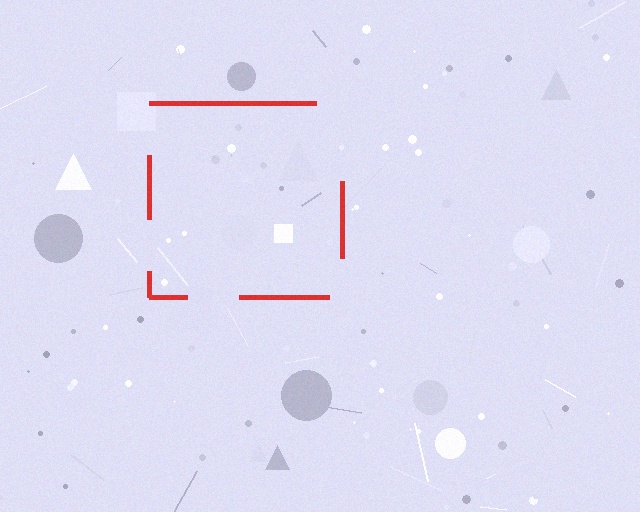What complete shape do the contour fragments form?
The contour fragments form a square.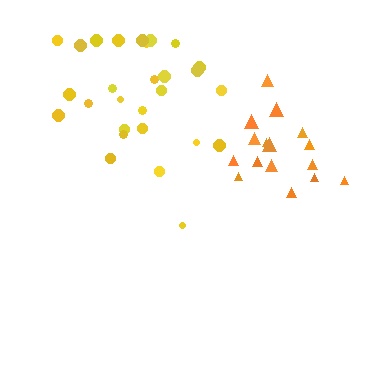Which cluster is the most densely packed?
Orange.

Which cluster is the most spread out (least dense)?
Yellow.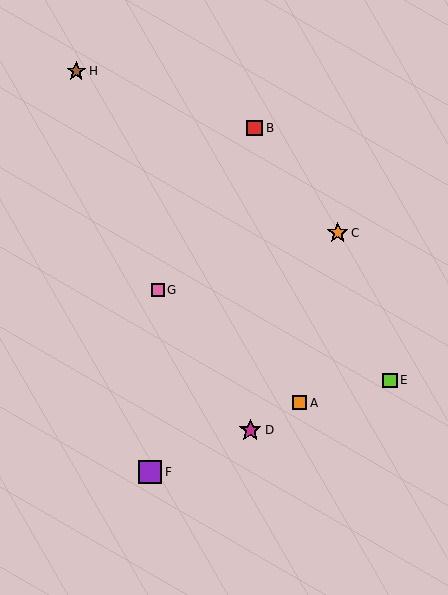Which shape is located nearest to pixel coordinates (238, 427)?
The magenta star (labeled D) at (250, 430) is nearest to that location.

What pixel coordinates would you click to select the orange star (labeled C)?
Click at (338, 233) to select the orange star C.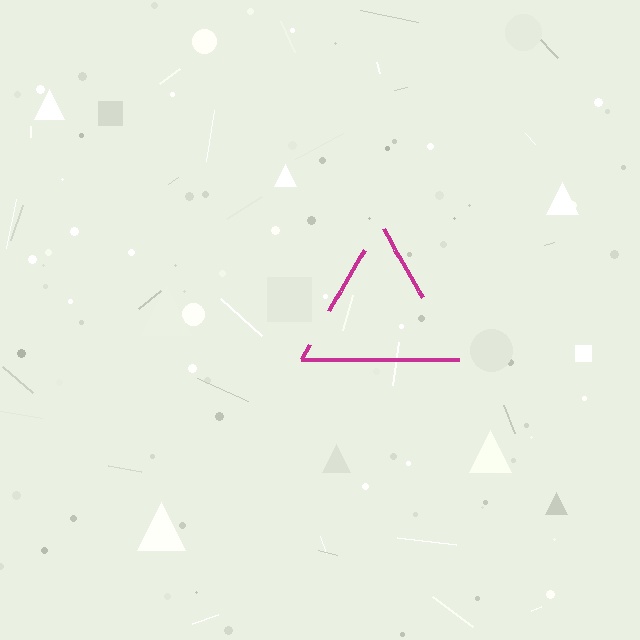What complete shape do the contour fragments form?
The contour fragments form a triangle.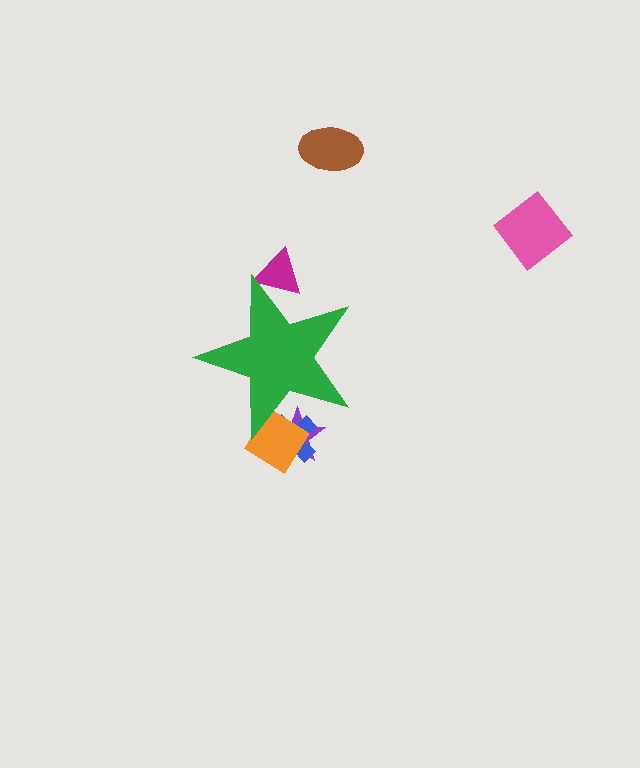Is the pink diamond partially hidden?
No, the pink diamond is fully visible.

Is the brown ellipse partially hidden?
No, the brown ellipse is fully visible.